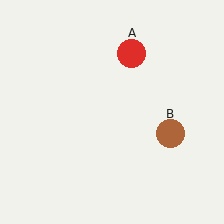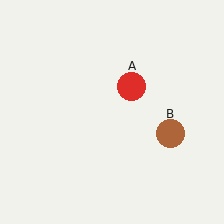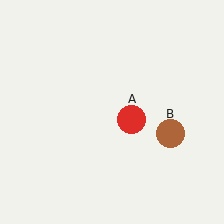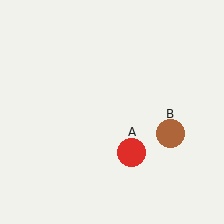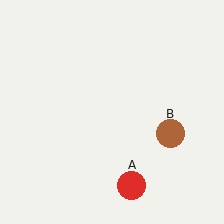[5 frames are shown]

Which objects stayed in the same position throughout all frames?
Brown circle (object B) remained stationary.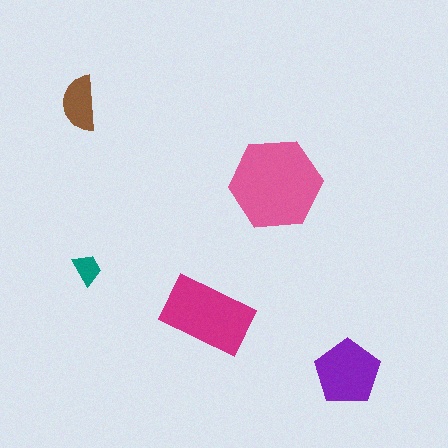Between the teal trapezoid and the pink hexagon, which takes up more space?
The pink hexagon.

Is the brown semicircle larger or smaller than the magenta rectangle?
Smaller.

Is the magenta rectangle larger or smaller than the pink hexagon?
Smaller.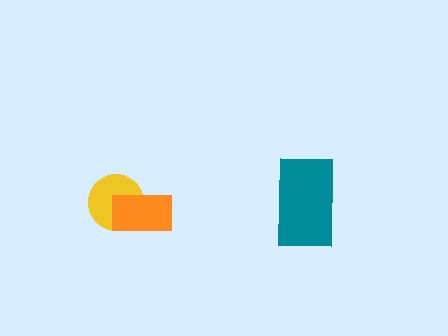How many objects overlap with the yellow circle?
1 object overlaps with the yellow circle.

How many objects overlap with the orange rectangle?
1 object overlaps with the orange rectangle.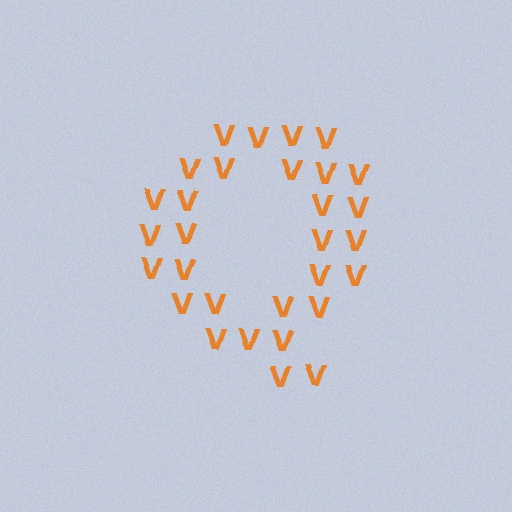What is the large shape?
The large shape is the letter Q.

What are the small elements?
The small elements are letter V's.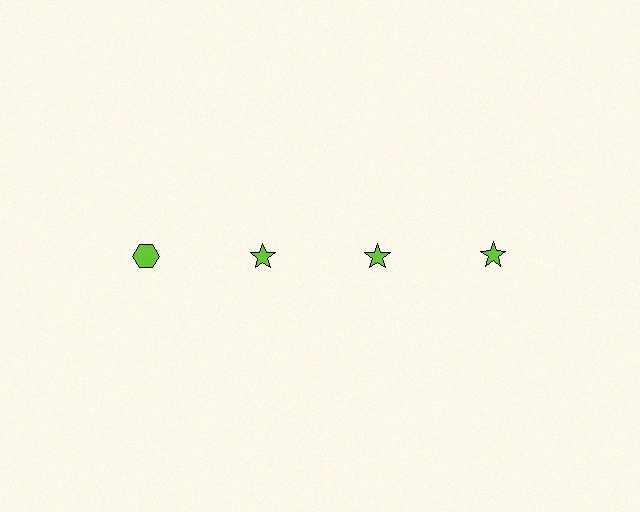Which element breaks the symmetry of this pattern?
The lime hexagon in the top row, leftmost column breaks the symmetry. All other shapes are lime stars.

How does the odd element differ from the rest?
It has a different shape: hexagon instead of star.